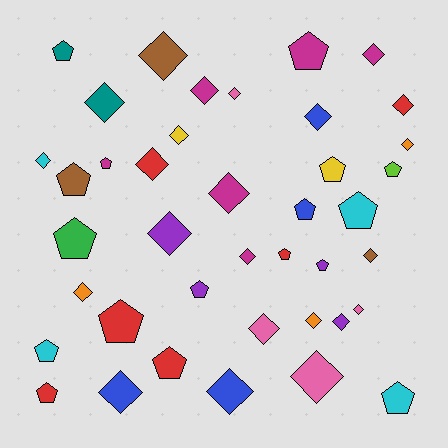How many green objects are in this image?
There is 1 green object.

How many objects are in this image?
There are 40 objects.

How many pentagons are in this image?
There are 17 pentagons.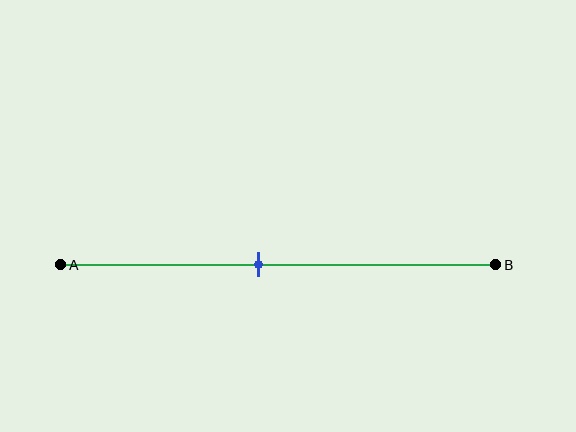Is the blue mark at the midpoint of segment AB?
No, the mark is at about 45% from A, not at the 50% midpoint.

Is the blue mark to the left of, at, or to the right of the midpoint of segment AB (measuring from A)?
The blue mark is to the left of the midpoint of segment AB.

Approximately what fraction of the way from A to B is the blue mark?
The blue mark is approximately 45% of the way from A to B.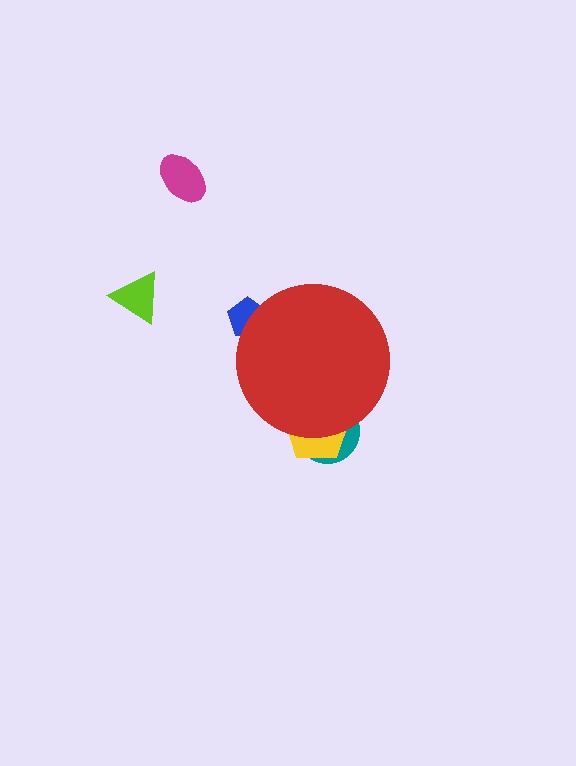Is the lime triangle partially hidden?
No, the lime triangle is fully visible.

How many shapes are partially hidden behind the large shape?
4 shapes are partially hidden.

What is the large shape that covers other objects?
A red circle.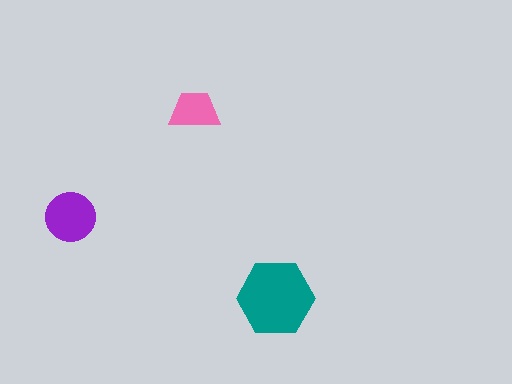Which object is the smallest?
The pink trapezoid.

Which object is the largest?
The teal hexagon.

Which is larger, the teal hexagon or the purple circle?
The teal hexagon.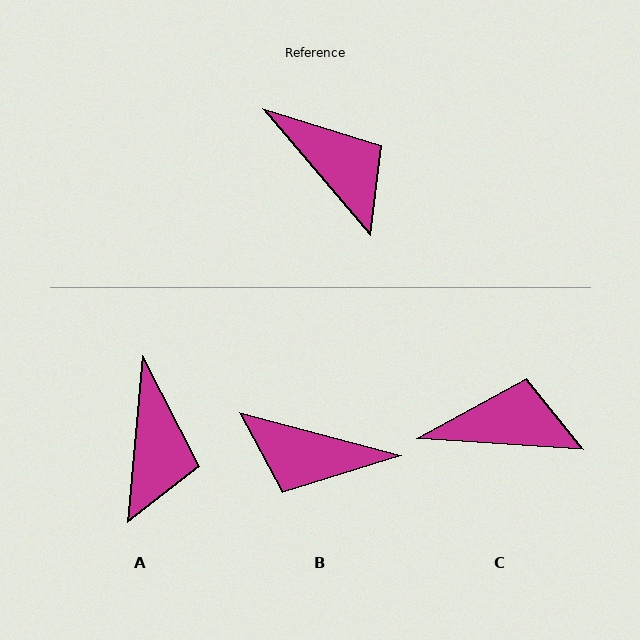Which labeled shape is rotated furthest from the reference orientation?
B, about 145 degrees away.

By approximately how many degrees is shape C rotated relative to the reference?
Approximately 46 degrees counter-clockwise.